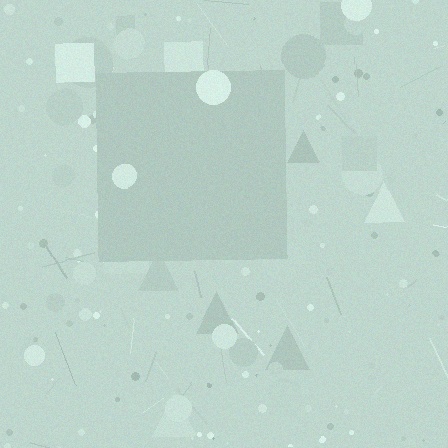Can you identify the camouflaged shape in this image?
The camouflaged shape is a square.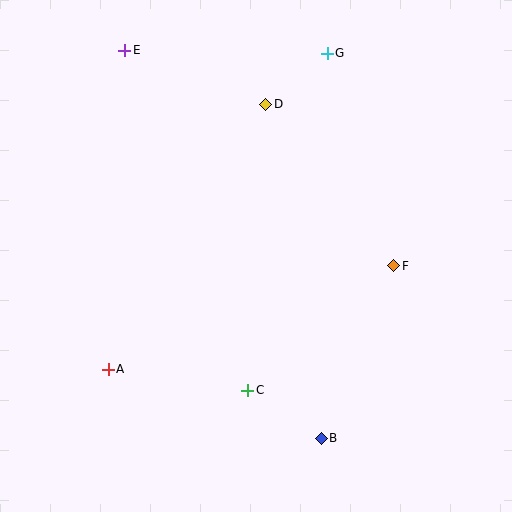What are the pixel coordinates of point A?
Point A is at (108, 369).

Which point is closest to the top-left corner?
Point E is closest to the top-left corner.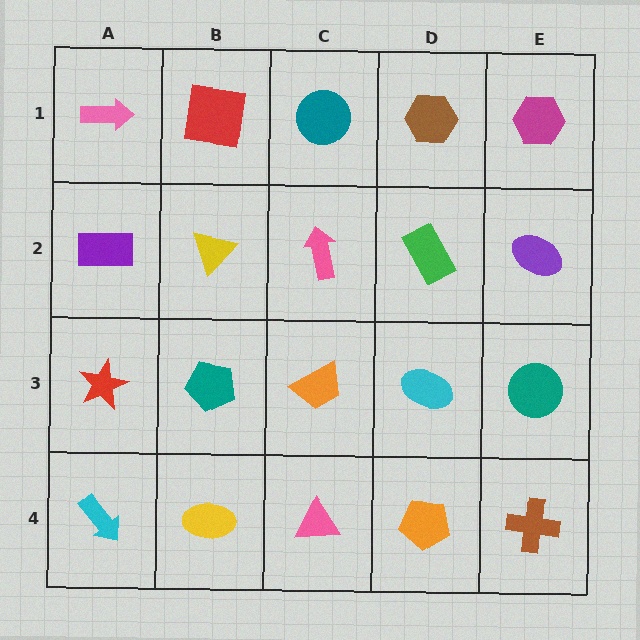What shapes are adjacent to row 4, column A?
A red star (row 3, column A), a yellow ellipse (row 4, column B).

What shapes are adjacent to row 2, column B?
A red square (row 1, column B), a teal pentagon (row 3, column B), a purple rectangle (row 2, column A), a pink arrow (row 2, column C).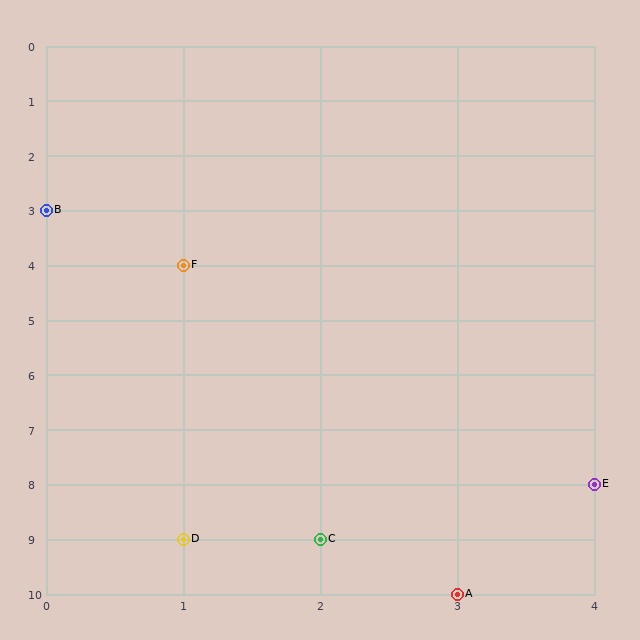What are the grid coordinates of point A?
Point A is at grid coordinates (3, 10).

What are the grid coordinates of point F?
Point F is at grid coordinates (1, 4).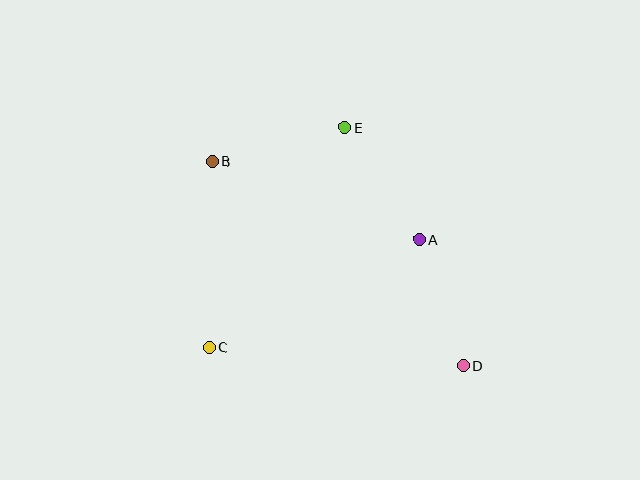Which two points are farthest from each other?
Points B and D are farthest from each other.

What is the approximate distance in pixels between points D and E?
The distance between D and E is approximately 266 pixels.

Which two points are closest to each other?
Points A and D are closest to each other.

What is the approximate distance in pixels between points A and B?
The distance between A and B is approximately 221 pixels.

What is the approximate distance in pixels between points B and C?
The distance between B and C is approximately 186 pixels.